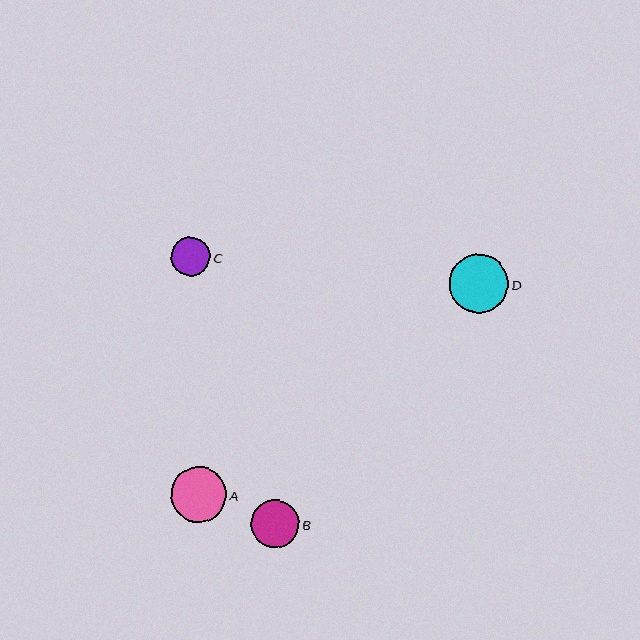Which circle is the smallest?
Circle C is the smallest with a size of approximately 39 pixels.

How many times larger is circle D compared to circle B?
Circle D is approximately 1.2 times the size of circle B.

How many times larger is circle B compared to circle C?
Circle B is approximately 1.2 times the size of circle C.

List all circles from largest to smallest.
From largest to smallest: D, A, B, C.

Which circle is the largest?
Circle D is the largest with a size of approximately 59 pixels.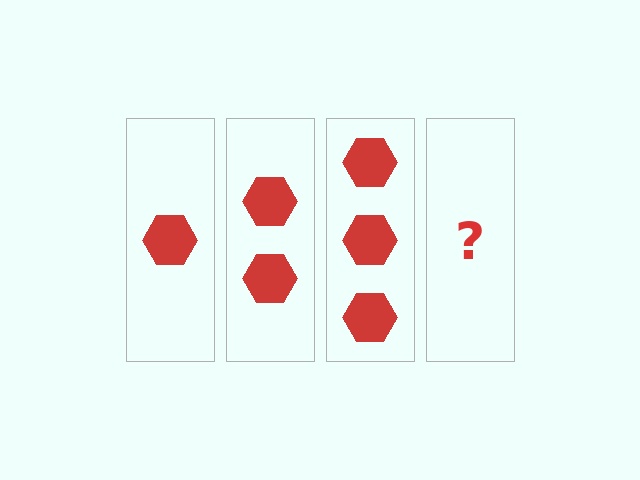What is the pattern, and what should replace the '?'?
The pattern is that each step adds one more hexagon. The '?' should be 4 hexagons.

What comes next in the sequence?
The next element should be 4 hexagons.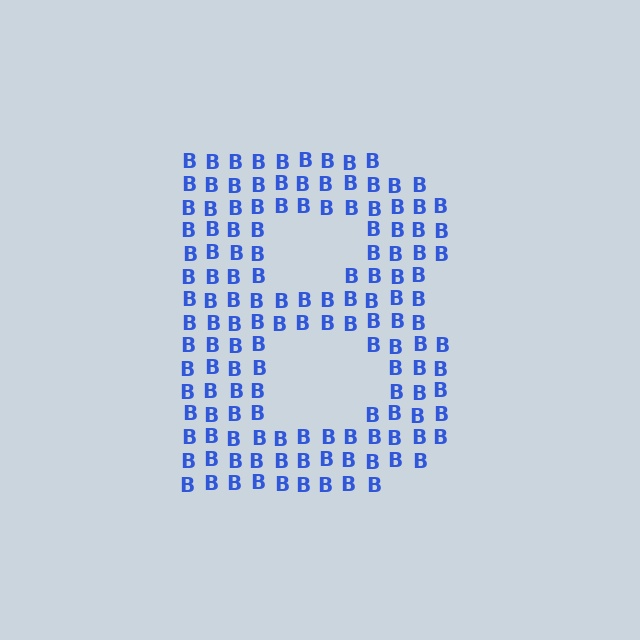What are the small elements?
The small elements are letter B's.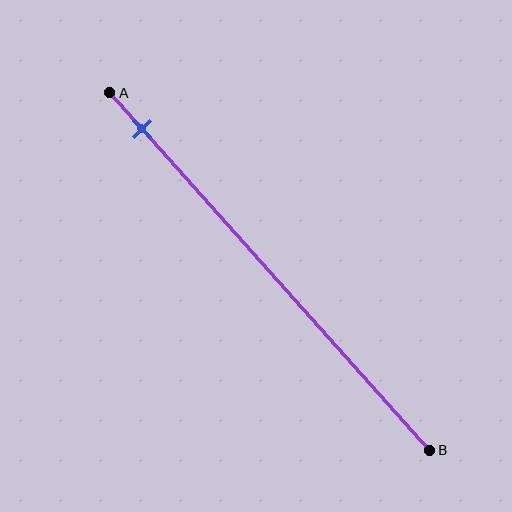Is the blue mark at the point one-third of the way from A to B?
No, the mark is at about 10% from A, not at the 33% one-third point.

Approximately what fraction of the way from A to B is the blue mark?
The blue mark is approximately 10% of the way from A to B.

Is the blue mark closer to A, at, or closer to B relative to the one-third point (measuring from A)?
The blue mark is closer to point A than the one-third point of segment AB.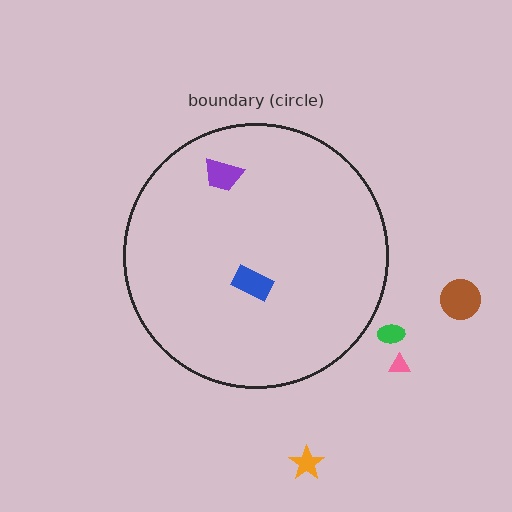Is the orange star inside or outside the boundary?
Outside.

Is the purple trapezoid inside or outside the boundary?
Inside.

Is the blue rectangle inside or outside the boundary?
Inside.